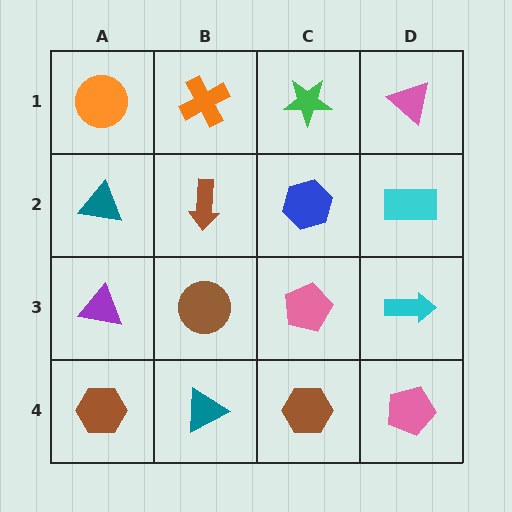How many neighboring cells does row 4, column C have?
3.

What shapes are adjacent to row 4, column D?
A cyan arrow (row 3, column D), a brown hexagon (row 4, column C).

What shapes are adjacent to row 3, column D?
A cyan rectangle (row 2, column D), a pink pentagon (row 4, column D), a pink pentagon (row 3, column C).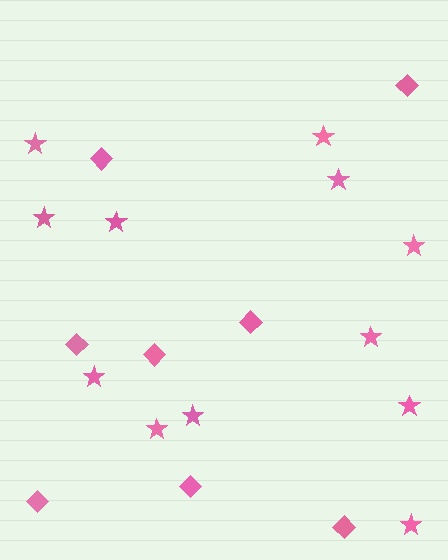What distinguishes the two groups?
There are 2 groups: one group of stars (12) and one group of diamonds (8).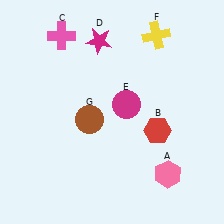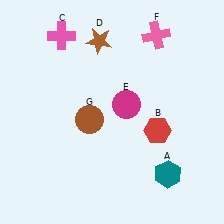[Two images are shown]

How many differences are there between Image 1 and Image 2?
There are 3 differences between the two images.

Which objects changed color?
A changed from pink to teal. D changed from magenta to brown. F changed from yellow to pink.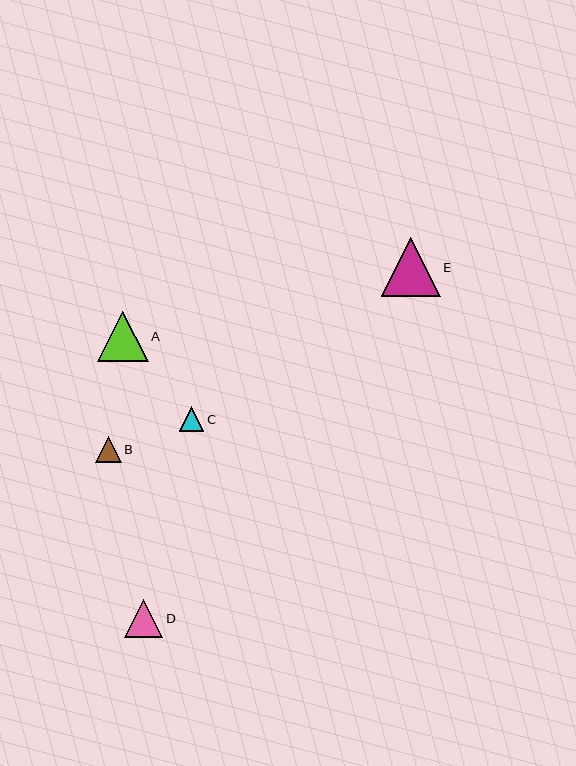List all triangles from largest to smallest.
From largest to smallest: E, A, D, B, C.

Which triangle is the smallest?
Triangle C is the smallest with a size of approximately 25 pixels.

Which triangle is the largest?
Triangle E is the largest with a size of approximately 59 pixels.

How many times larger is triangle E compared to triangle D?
Triangle E is approximately 1.5 times the size of triangle D.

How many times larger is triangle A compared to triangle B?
Triangle A is approximately 2.0 times the size of triangle B.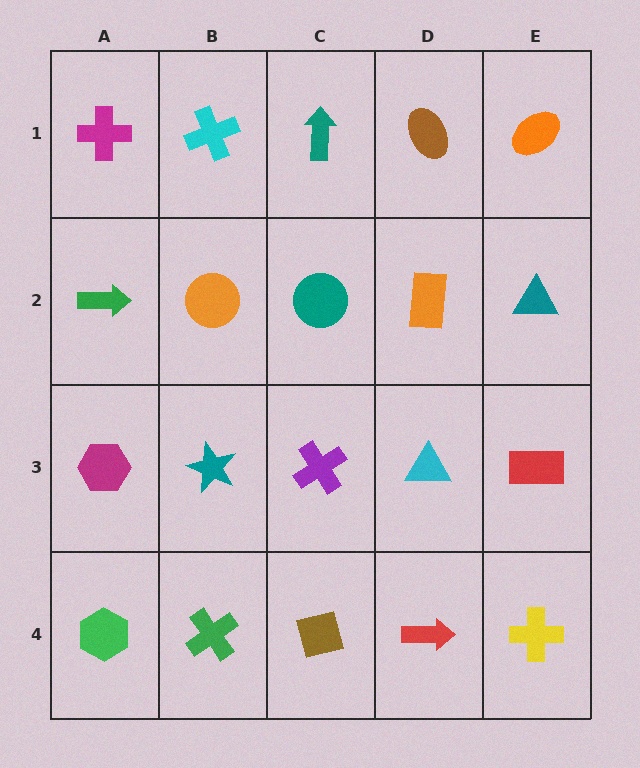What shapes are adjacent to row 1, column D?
An orange rectangle (row 2, column D), a teal arrow (row 1, column C), an orange ellipse (row 1, column E).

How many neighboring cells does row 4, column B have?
3.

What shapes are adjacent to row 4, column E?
A red rectangle (row 3, column E), a red arrow (row 4, column D).